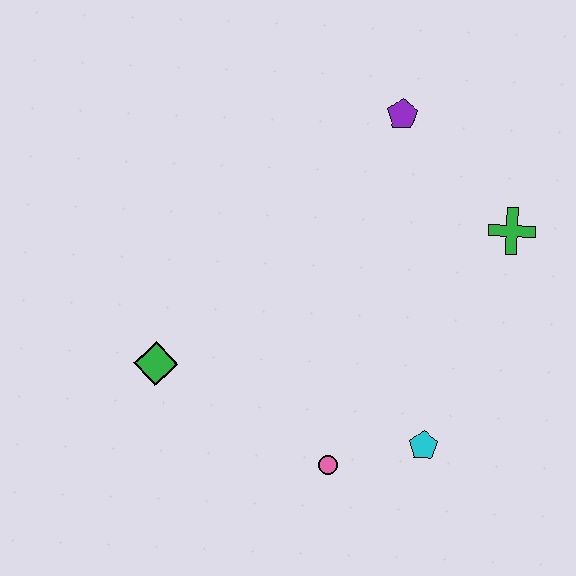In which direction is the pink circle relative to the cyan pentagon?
The pink circle is to the left of the cyan pentagon.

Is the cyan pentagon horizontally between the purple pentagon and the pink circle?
No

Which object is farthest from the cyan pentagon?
The purple pentagon is farthest from the cyan pentagon.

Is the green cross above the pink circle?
Yes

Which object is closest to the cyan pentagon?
The pink circle is closest to the cyan pentagon.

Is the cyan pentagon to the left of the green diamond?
No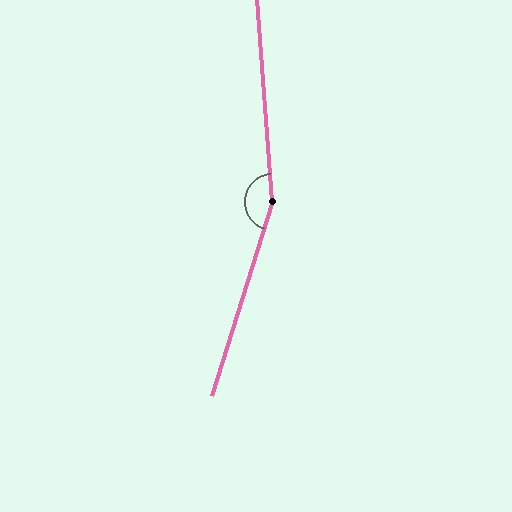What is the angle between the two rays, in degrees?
Approximately 159 degrees.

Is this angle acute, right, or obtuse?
It is obtuse.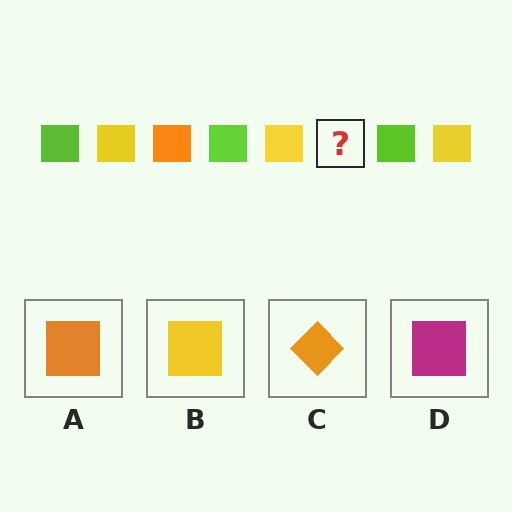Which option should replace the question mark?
Option A.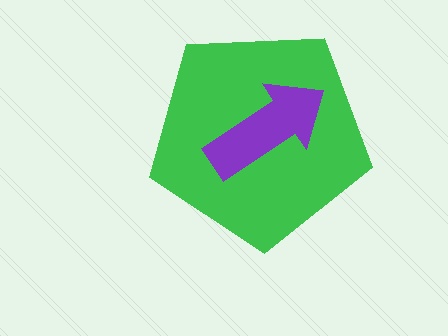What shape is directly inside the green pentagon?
The purple arrow.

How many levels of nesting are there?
2.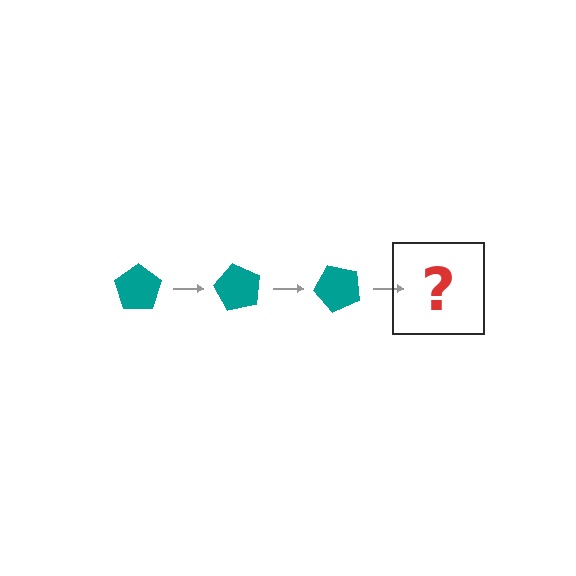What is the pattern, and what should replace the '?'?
The pattern is that the pentagon rotates 60 degrees each step. The '?' should be a teal pentagon rotated 180 degrees.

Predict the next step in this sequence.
The next step is a teal pentagon rotated 180 degrees.